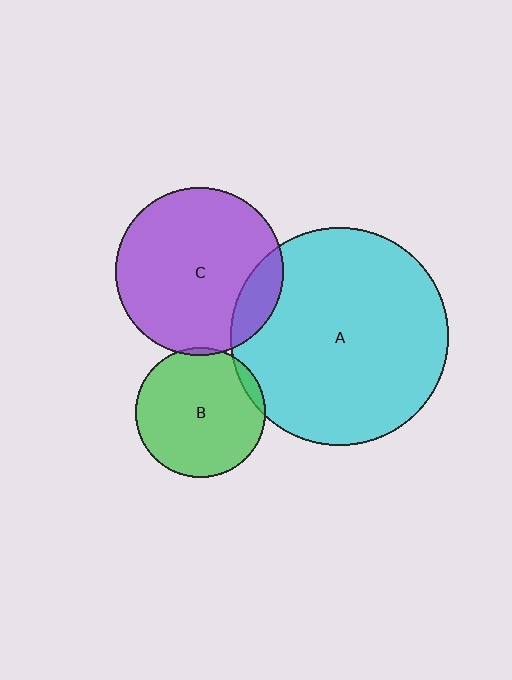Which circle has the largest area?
Circle A (cyan).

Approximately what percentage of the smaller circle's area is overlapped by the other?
Approximately 5%.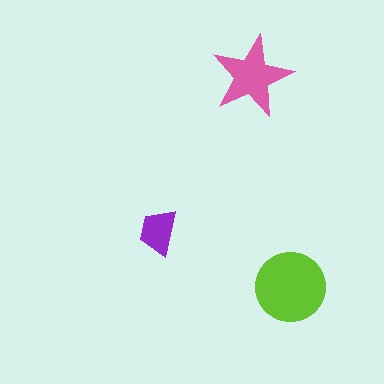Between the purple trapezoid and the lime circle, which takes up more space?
The lime circle.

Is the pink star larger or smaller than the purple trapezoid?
Larger.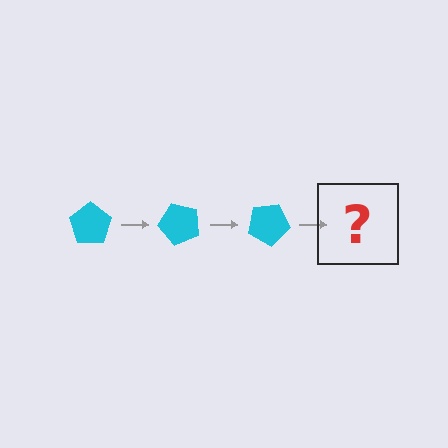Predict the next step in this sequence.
The next step is a cyan pentagon rotated 150 degrees.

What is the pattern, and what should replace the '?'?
The pattern is that the pentagon rotates 50 degrees each step. The '?' should be a cyan pentagon rotated 150 degrees.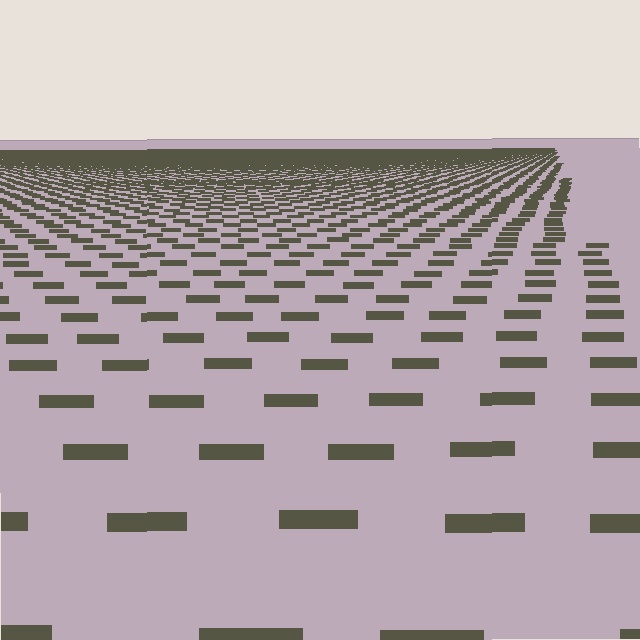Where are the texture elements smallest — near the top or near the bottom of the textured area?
Near the top.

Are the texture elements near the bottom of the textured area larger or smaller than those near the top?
Larger. Near the bottom, elements are closer to the viewer and appear at a bigger on-screen size.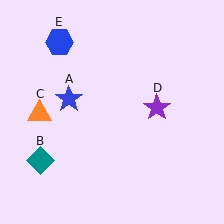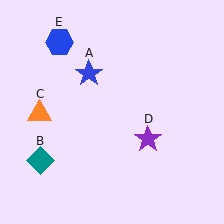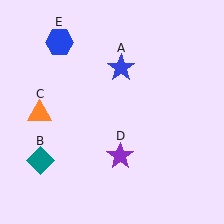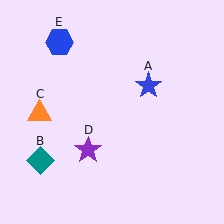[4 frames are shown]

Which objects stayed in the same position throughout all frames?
Teal diamond (object B) and orange triangle (object C) and blue hexagon (object E) remained stationary.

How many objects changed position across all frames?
2 objects changed position: blue star (object A), purple star (object D).